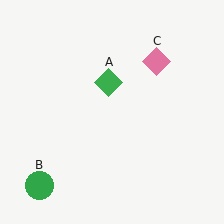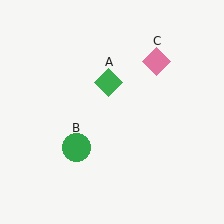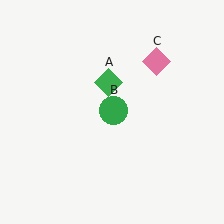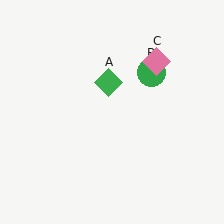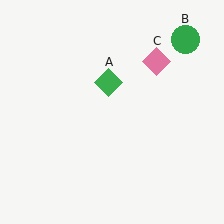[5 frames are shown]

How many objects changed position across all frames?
1 object changed position: green circle (object B).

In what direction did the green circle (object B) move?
The green circle (object B) moved up and to the right.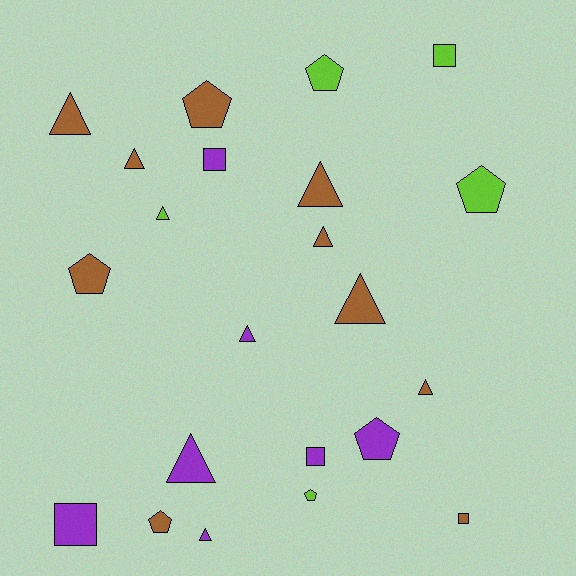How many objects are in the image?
There are 22 objects.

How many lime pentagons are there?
There are 3 lime pentagons.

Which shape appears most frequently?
Triangle, with 10 objects.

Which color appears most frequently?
Brown, with 10 objects.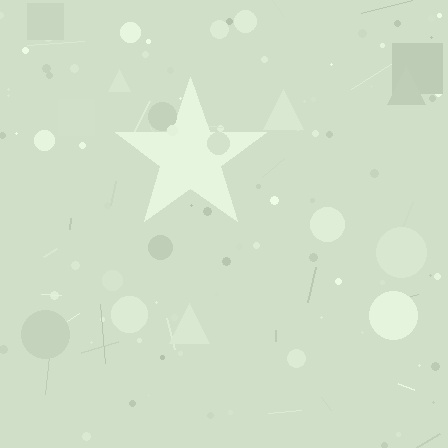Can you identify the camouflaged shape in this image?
The camouflaged shape is a star.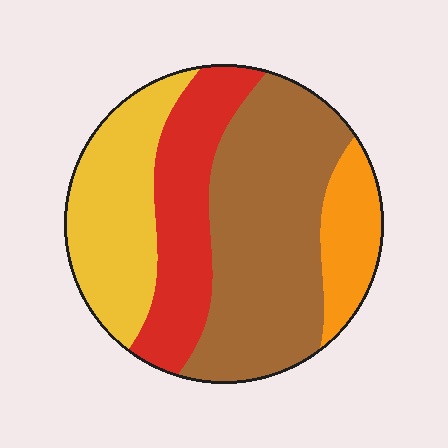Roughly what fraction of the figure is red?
Red takes up between a sixth and a third of the figure.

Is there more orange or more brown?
Brown.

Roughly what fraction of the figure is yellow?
Yellow covers around 25% of the figure.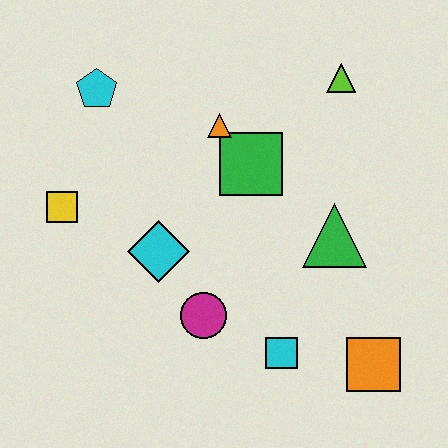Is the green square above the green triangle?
Yes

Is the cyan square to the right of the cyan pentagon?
Yes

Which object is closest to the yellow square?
The cyan diamond is closest to the yellow square.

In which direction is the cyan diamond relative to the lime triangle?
The cyan diamond is to the left of the lime triangle.